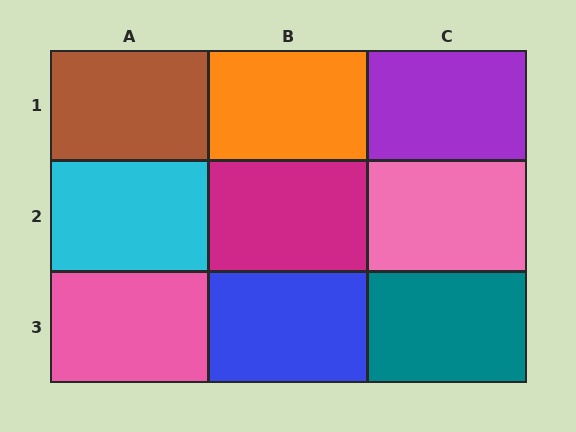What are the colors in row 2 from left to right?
Cyan, magenta, pink.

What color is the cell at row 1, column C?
Purple.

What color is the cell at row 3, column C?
Teal.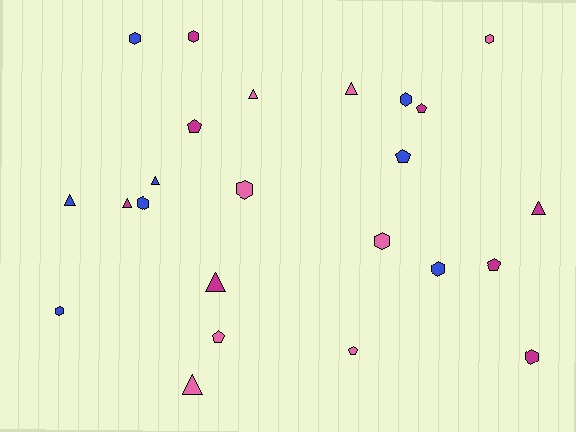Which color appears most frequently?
Magenta, with 8 objects.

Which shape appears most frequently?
Hexagon, with 10 objects.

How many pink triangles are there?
There are 3 pink triangles.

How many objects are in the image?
There are 24 objects.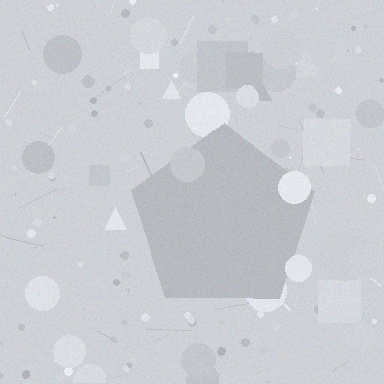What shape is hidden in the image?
A pentagon is hidden in the image.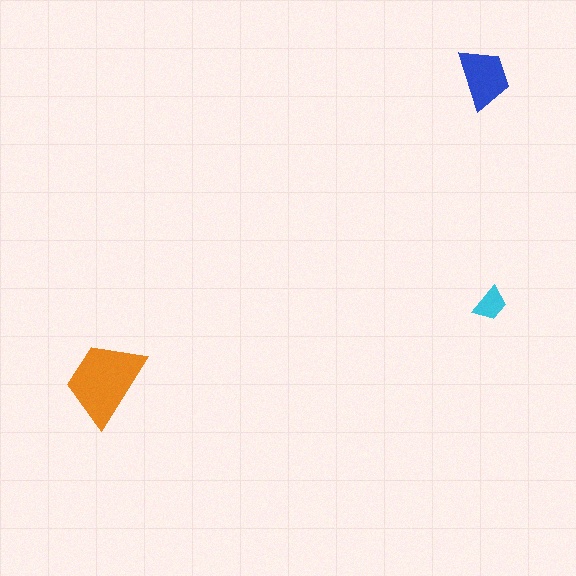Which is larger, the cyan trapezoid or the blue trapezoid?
The blue one.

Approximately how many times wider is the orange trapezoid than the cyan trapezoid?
About 2.5 times wider.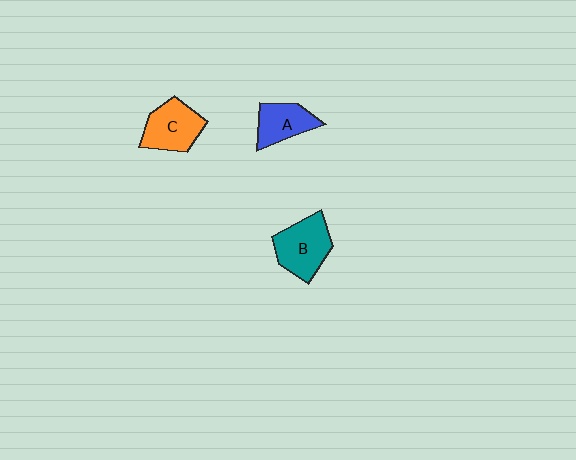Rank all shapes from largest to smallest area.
From largest to smallest: B (teal), C (orange), A (blue).